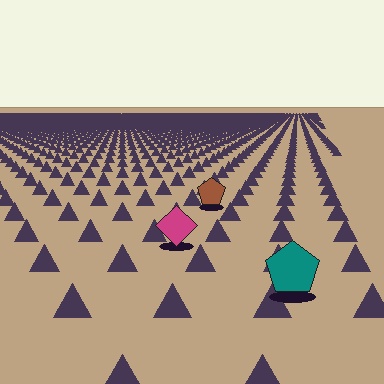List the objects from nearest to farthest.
From nearest to farthest: the teal pentagon, the magenta diamond, the brown pentagon.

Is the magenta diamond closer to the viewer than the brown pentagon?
Yes. The magenta diamond is closer — you can tell from the texture gradient: the ground texture is coarser near it.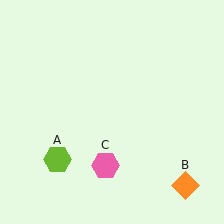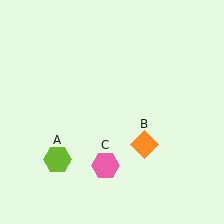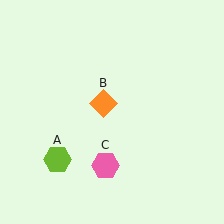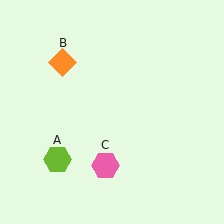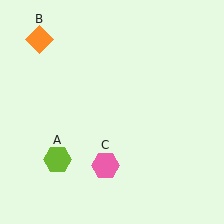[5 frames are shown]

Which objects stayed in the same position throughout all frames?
Lime hexagon (object A) and pink hexagon (object C) remained stationary.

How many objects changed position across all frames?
1 object changed position: orange diamond (object B).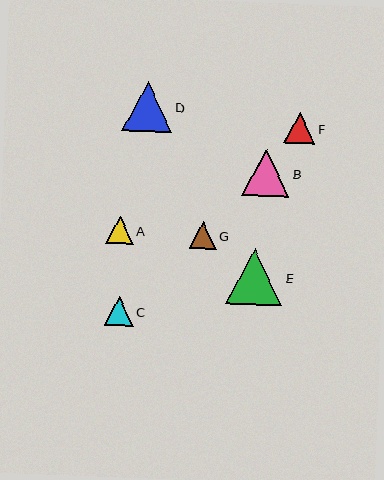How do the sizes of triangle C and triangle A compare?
Triangle C and triangle A are approximately the same size.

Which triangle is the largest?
Triangle E is the largest with a size of approximately 56 pixels.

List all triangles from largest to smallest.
From largest to smallest: E, D, B, F, C, A, G.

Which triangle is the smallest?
Triangle G is the smallest with a size of approximately 27 pixels.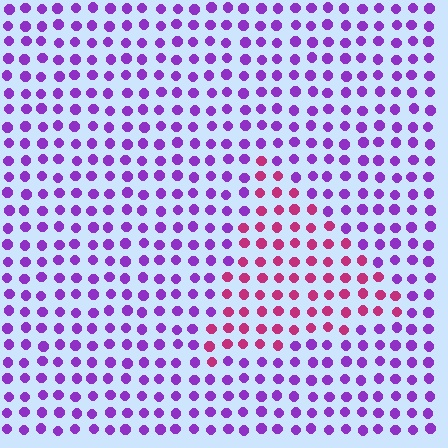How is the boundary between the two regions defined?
The boundary is defined purely by a slight shift in hue (about 51 degrees). Spacing, size, and orientation are identical on both sides.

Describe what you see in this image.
The image is filled with small purple elements in a uniform arrangement. A triangle-shaped region is visible where the elements are tinted to a slightly different hue, forming a subtle color boundary.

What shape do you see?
I see a triangle.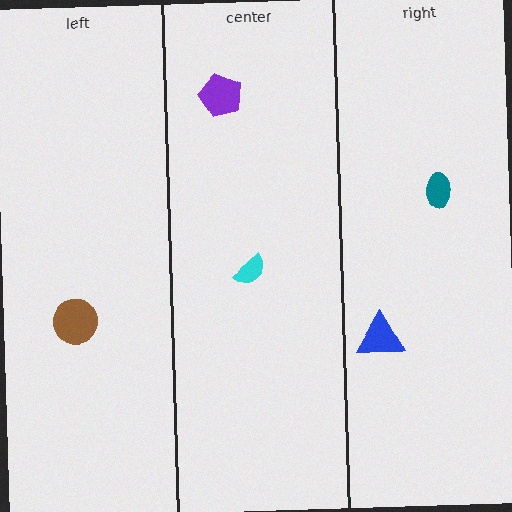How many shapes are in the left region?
1.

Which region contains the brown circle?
The left region.